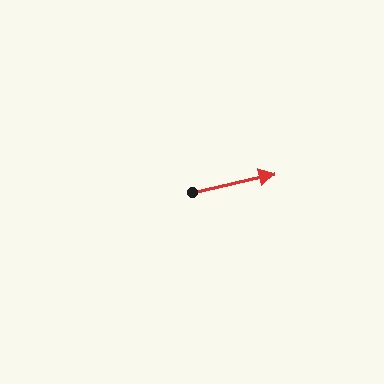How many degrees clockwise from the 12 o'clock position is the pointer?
Approximately 77 degrees.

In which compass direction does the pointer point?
East.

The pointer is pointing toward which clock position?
Roughly 3 o'clock.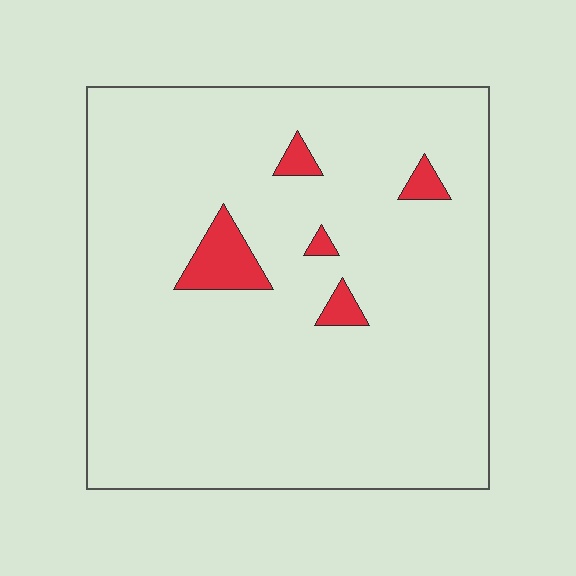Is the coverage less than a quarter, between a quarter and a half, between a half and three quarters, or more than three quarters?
Less than a quarter.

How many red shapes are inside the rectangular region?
5.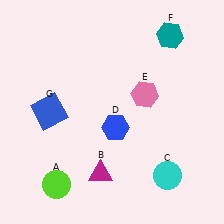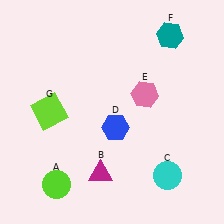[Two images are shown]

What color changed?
The square (G) changed from blue in Image 1 to lime in Image 2.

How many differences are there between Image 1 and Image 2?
There is 1 difference between the two images.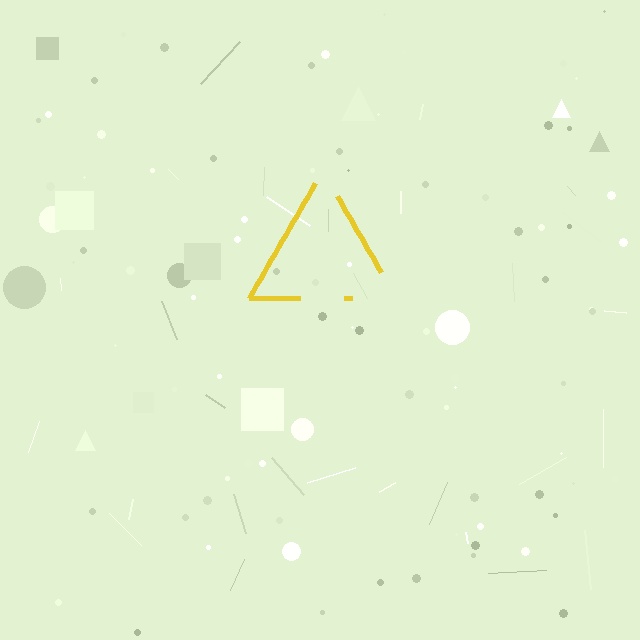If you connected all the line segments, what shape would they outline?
They would outline a triangle.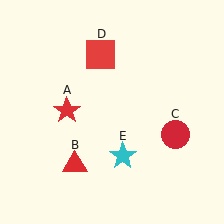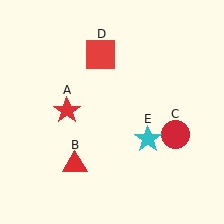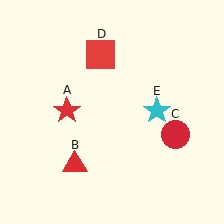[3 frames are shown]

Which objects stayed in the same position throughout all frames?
Red star (object A) and red triangle (object B) and red circle (object C) and red square (object D) remained stationary.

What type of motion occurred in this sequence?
The cyan star (object E) rotated counterclockwise around the center of the scene.